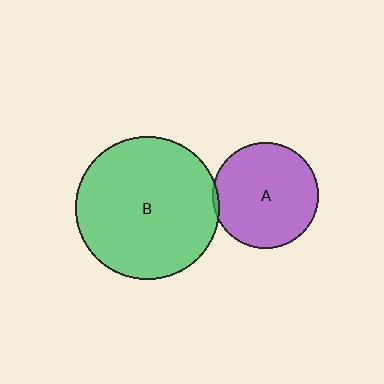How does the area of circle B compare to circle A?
Approximately 1.8 times.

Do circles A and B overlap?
Yes.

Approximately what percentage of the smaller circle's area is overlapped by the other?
Approximately 5%.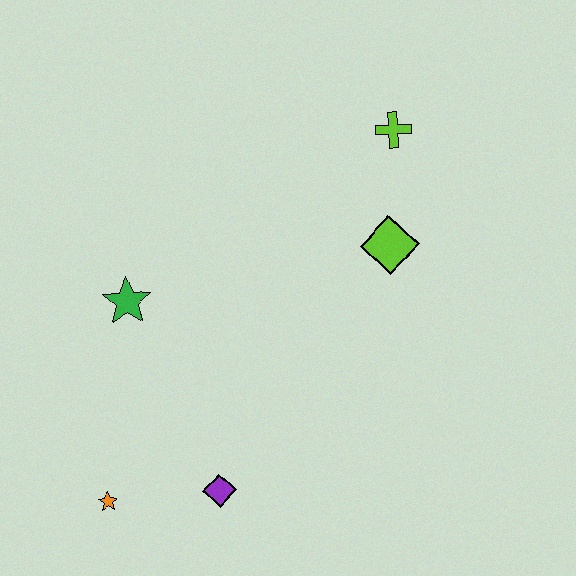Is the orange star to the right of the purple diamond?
No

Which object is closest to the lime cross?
The lime diamond is closest to the lime cross.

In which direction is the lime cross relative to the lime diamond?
The lime cross is above the lime diamond.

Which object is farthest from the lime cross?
The orange star is farthest from the lime cross.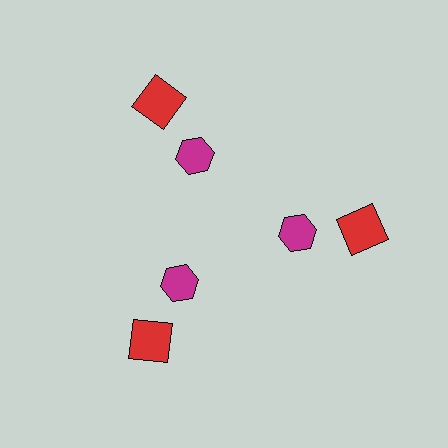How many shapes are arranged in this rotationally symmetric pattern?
There are 6 shapes, arranged in 3 groups of 2.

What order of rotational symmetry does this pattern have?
This pattern has 3-fold rotational symmetry.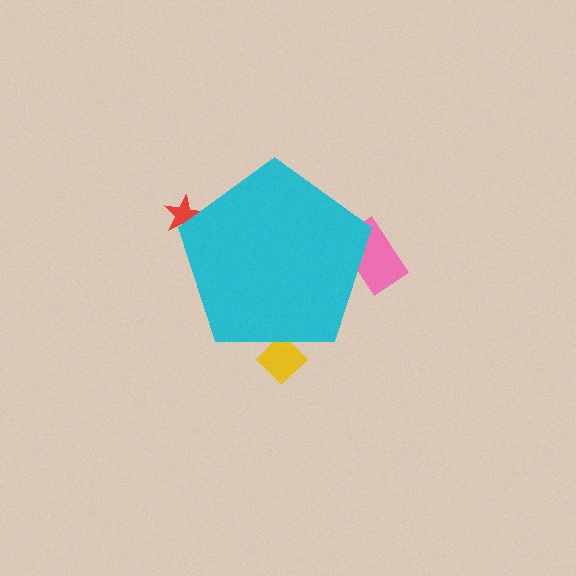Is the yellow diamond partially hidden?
Yes, the yellow diamond is partially hidden behind the cyan pentagon.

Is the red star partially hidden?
Yes, the red star is partially hidden behind the cyan pentagon.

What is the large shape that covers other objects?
A cyan pentagon.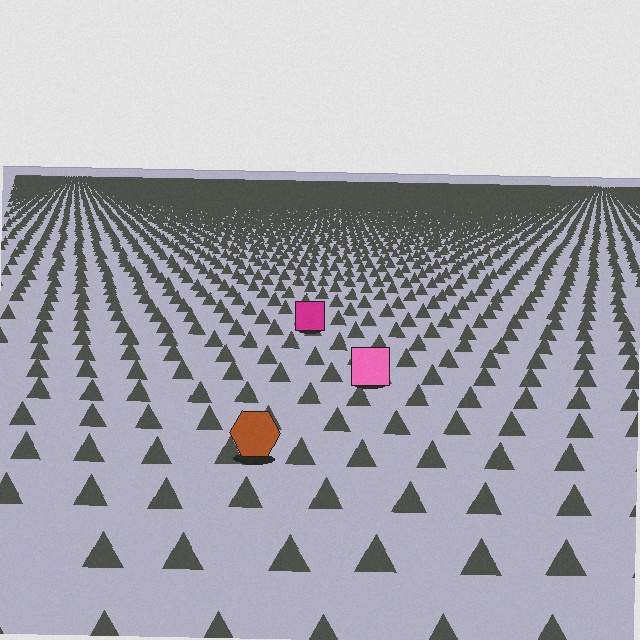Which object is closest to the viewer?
The brown hexagon is closest. The texture marks near it are larger and more spread out.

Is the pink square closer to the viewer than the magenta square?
Yes. The pink square is closer — you can tell from the texture gradient: the ground texture is coarser near it.